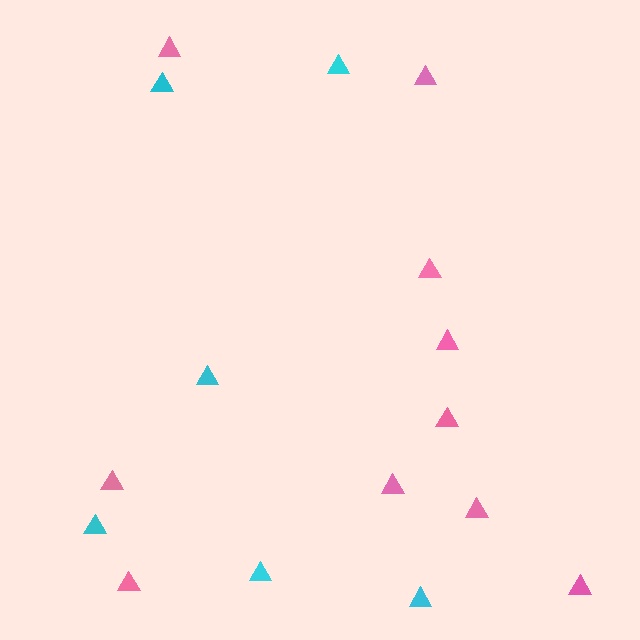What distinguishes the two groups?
There are 2 groups: one group of cyan triangles (6) and one group of pink triangles (10).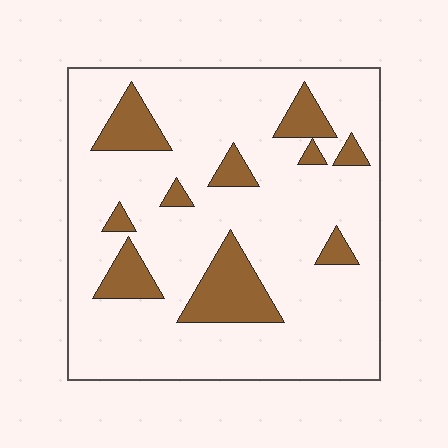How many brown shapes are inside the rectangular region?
10.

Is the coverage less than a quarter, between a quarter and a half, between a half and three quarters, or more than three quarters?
Less than a quarter.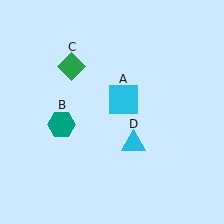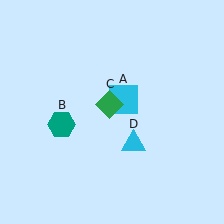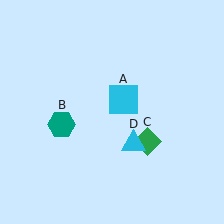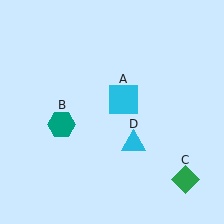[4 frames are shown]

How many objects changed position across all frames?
1 object changed position: green diamond (object C).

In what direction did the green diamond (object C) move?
The green diamond (object C) moved down and to the right.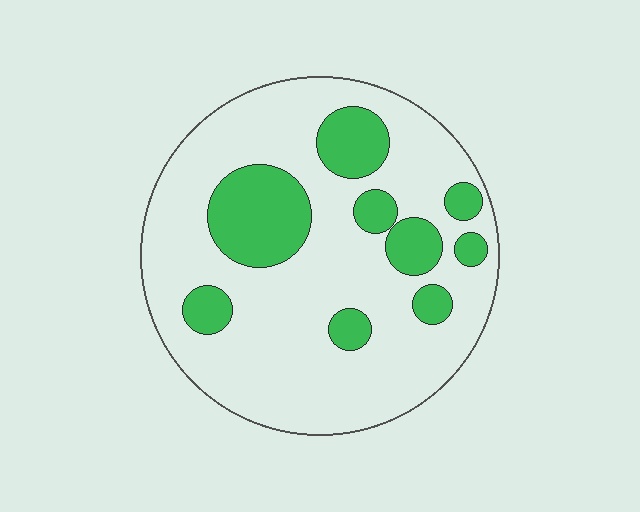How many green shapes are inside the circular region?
9.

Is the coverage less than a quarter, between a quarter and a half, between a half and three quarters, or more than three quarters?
Less than a quarter.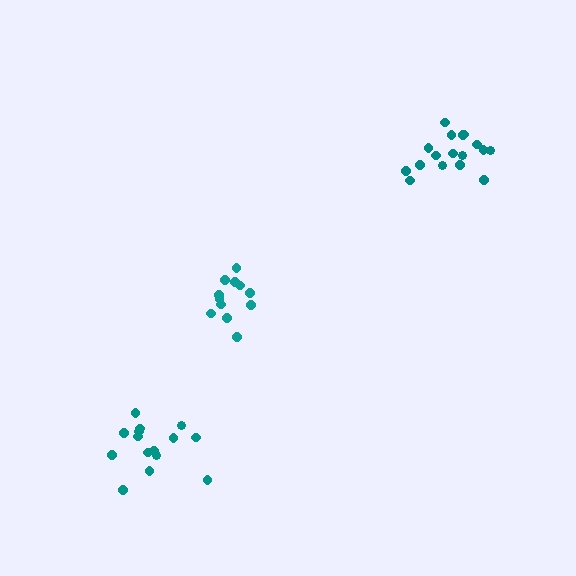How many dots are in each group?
Group 1: 12 dots, Group 2: 15 dots, Group 3: 17 dots (44 total).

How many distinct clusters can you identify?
There are 3 distinct clusters.